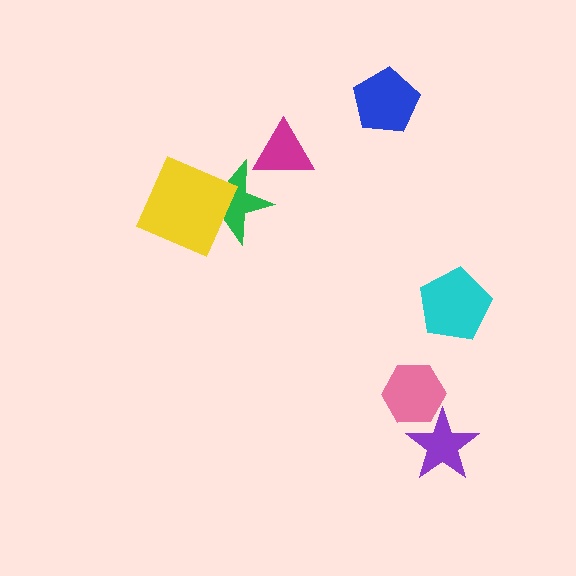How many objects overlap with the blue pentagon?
0 objects overlap with the blue pentagon.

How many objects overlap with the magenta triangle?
0 objects overlap with the magenta triangle.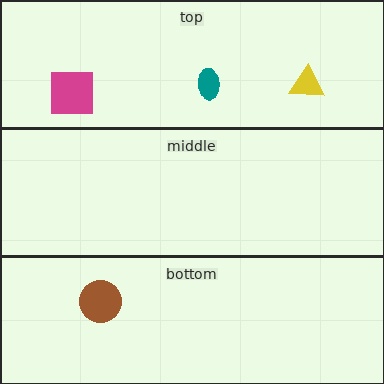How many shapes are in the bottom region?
1.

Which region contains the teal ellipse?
The top region.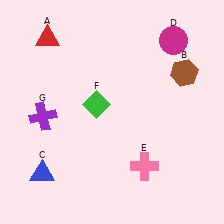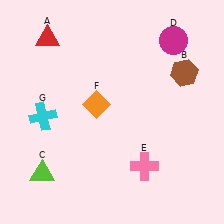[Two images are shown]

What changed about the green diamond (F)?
In Image 1, F is green. In Image 2, it changed to orange.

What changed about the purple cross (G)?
In Image 1, G is purple. In Image 2, it changed to cyan.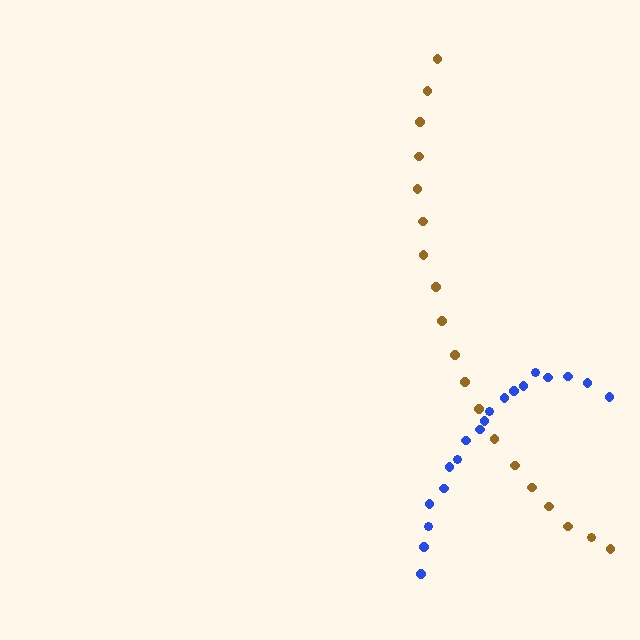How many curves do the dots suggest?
There are 2 distinct paths.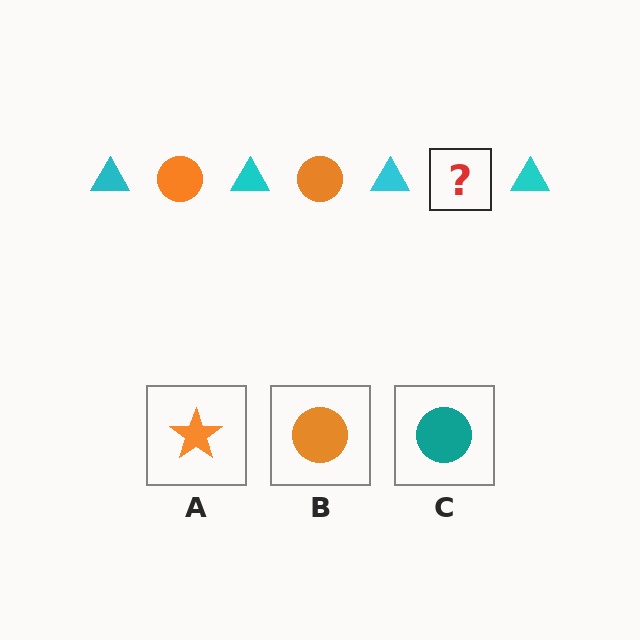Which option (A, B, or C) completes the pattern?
B.